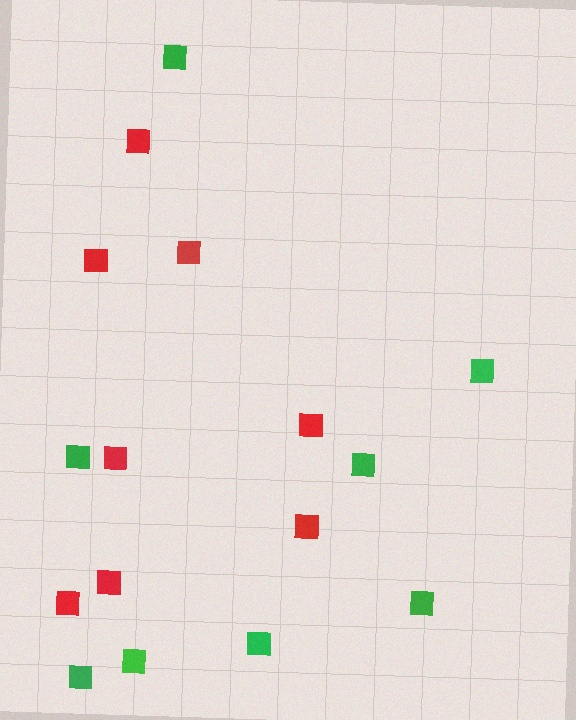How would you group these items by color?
There are 2 groups: one group of green squares (8) and one group of red squares (8).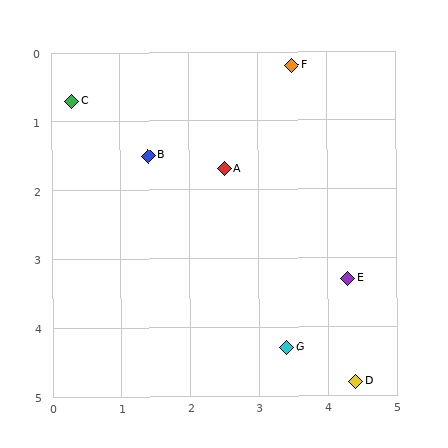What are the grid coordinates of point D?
Point D is at approximately (4.4, 4.8).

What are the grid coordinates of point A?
Point A is at approximately (2.5, 1.7).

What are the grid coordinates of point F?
Point F is at approximately (3.5, 0.2).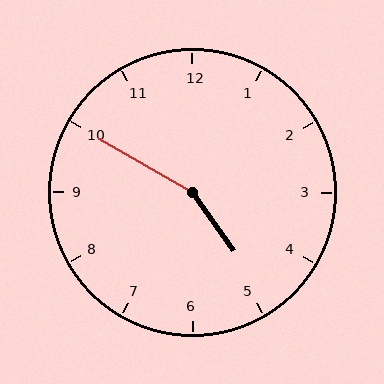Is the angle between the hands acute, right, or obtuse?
It is obtuse.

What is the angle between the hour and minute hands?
Approximately 155 degrees.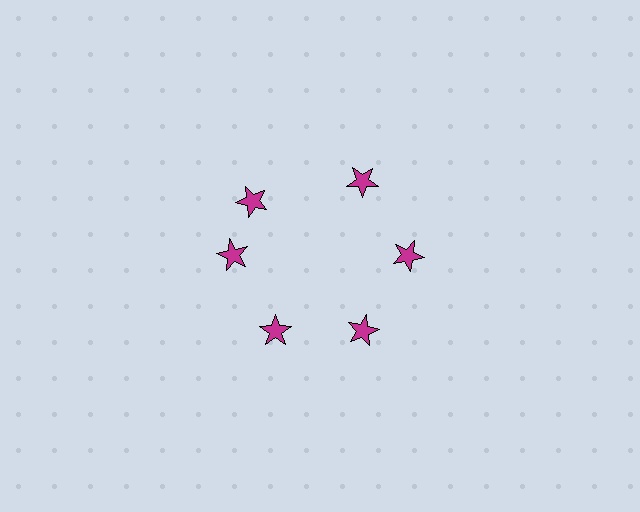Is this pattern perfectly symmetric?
No. The 6 magenta stars are arranged in a ring, but one element near the 11 o'clock position is rotated out of alignment along the ring, breaking the 6-fold rotational symmetry.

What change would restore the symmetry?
The symmetry would be restored by rotating it back into even spacing with its neighbors so that all 6 stars sit at equal angles and equal distance from the center.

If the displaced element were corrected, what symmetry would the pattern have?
It would have 6-fold rotational symmetry — the pattern would map onto itself every 60 degrees.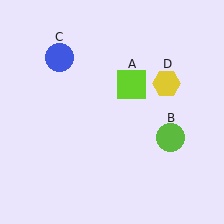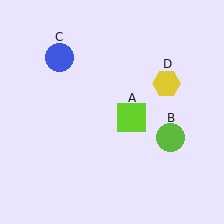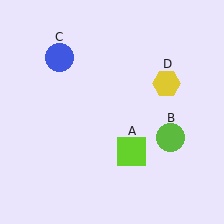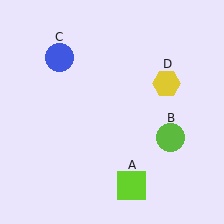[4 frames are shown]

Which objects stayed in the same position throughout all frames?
Lime circle (object B) and blue circle (object C) and yellow hexagon (object D) remained stationary.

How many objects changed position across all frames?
1 object changed position: lime square (object A).